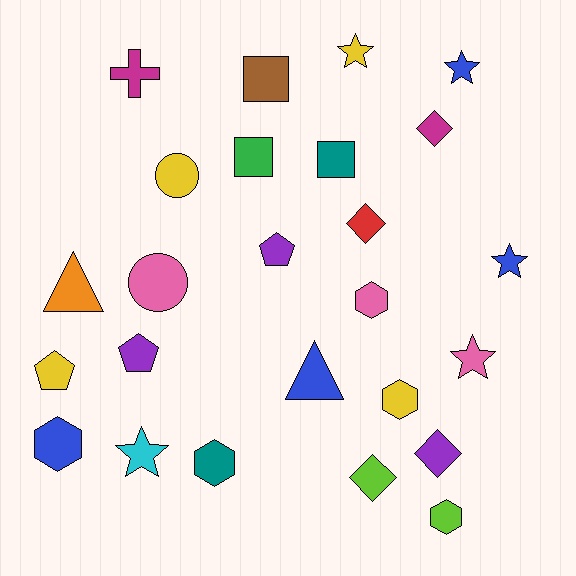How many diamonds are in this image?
There are 4 diamonds.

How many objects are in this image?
There are 25 objects.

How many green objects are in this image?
There is 1 green object.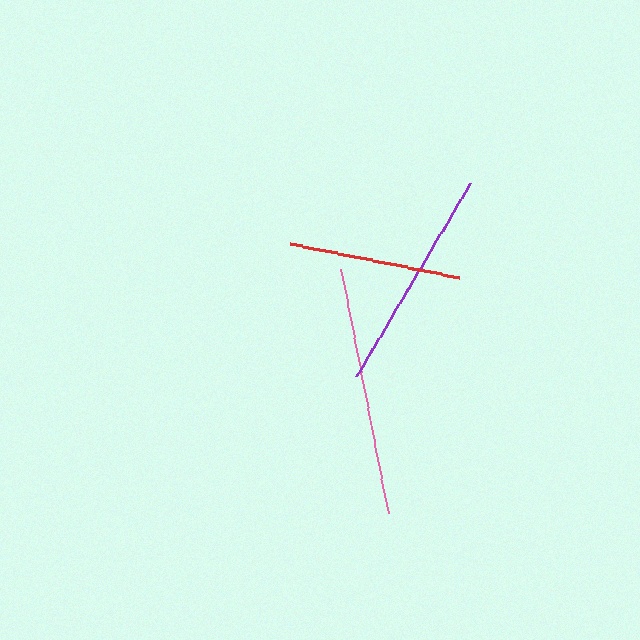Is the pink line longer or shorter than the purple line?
The pink line is longer than the purple line.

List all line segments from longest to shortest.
From longest to shortest: pink, purple, red.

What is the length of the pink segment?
The pink segment is approximately 249 pixels long.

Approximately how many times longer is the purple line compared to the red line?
The purple line is approximately 1.3 times the length of the red line.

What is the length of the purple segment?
The purple segment is approximately 224 pixels long.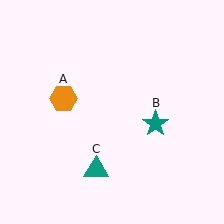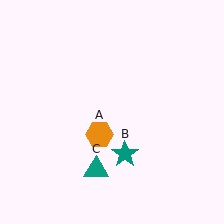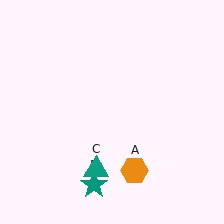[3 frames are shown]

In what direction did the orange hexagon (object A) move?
The orange hexagon (object A) moved down and to the right.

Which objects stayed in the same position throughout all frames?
Teal triangle (object C) remained stationary.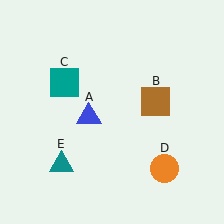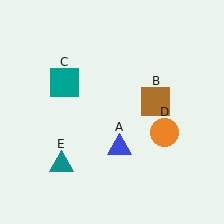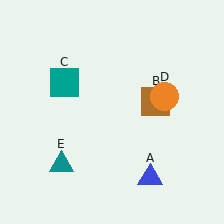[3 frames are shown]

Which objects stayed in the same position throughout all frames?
Brown square (object B) and teal square (object C) and teal triangle (object E) remained stationary.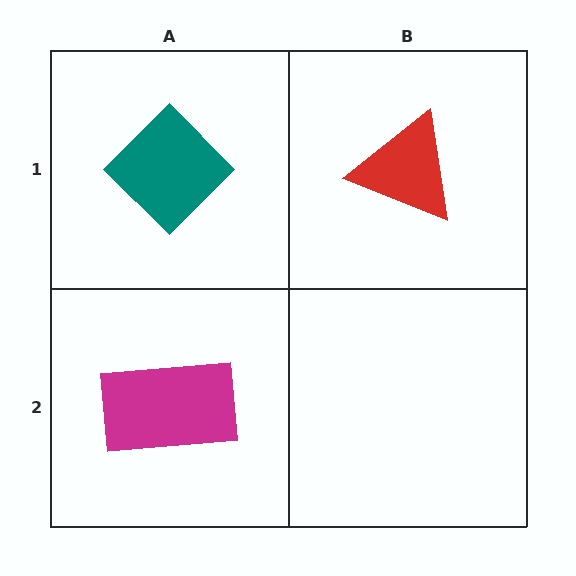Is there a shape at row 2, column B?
No, that cell is empty.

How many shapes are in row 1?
2 shapes.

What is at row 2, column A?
A magenta rectangle.